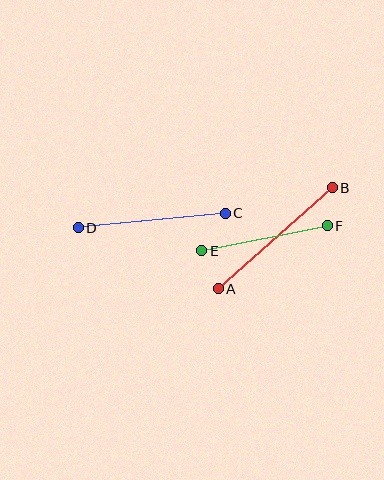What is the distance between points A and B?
The distance is approximately 153 pixels.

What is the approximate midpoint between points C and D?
The midpoint is at approximately (152, 221) pixels.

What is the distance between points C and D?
The distance is approximately 147 pixels.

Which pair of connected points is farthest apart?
Points A and B are farthest apart.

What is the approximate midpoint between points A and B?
The midpoint is at approximately (275, 238) pixels.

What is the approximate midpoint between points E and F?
The midpoint is at approximately (264, 238) pixels.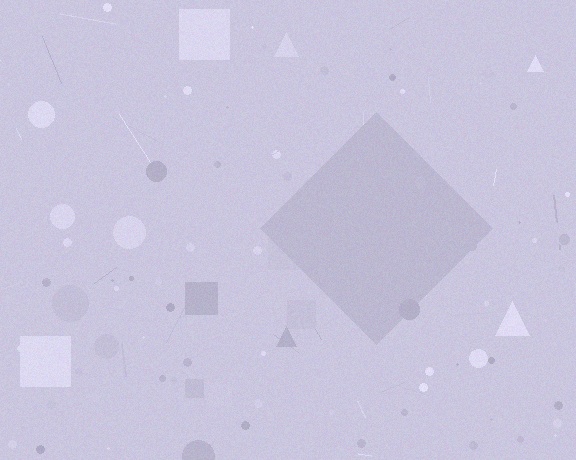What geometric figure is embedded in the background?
A diamond is embedded in the background.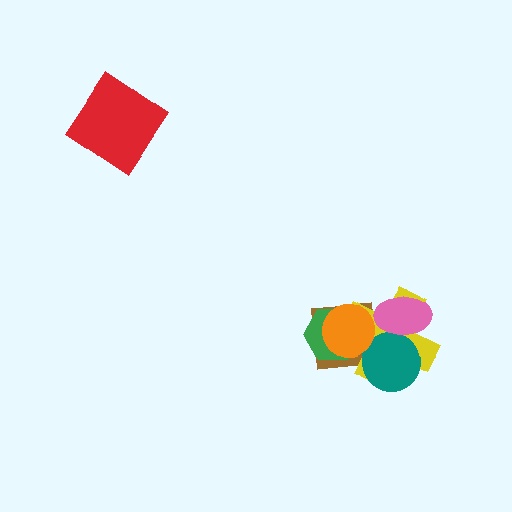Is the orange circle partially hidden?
No, no other shape covers it.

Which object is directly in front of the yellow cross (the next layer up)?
The teal circle is directly in front of the yellow cross.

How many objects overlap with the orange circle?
3 objects overlap with the orange circle.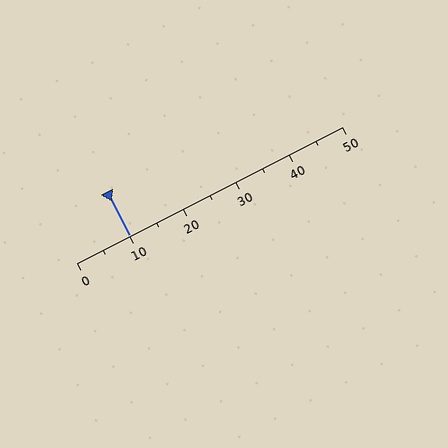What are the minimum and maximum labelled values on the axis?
The axis runs from 0 to 50.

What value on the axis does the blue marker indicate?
The marker indicates approximately 10.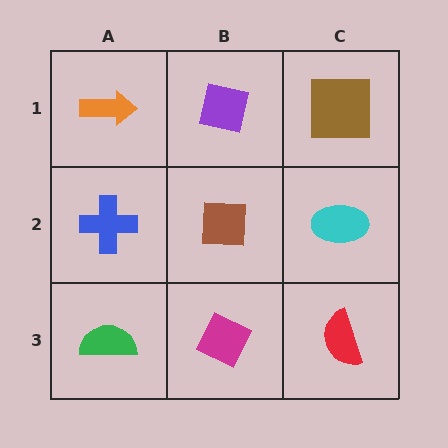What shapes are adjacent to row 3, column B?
A brown square (row 2, column B), a green semicircle (row 3, column A), a red semicircle (row 3, column C).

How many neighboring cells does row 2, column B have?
4.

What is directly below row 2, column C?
A red semicircle.